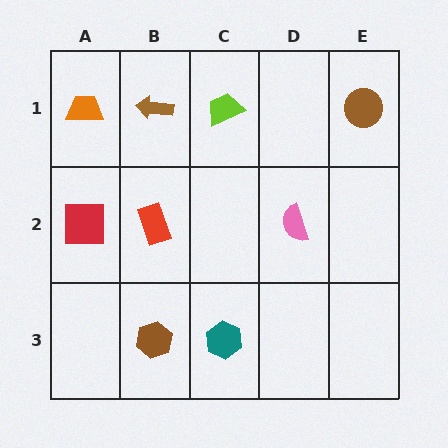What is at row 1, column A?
An orange trapezoid.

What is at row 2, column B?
A red rectangle.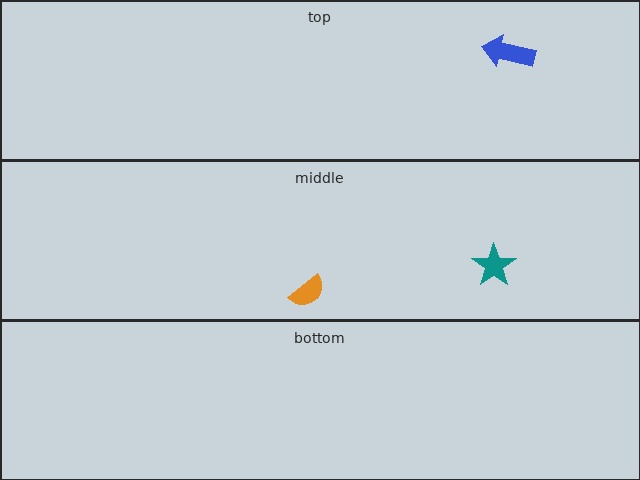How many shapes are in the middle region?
2.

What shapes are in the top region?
The blue arrow.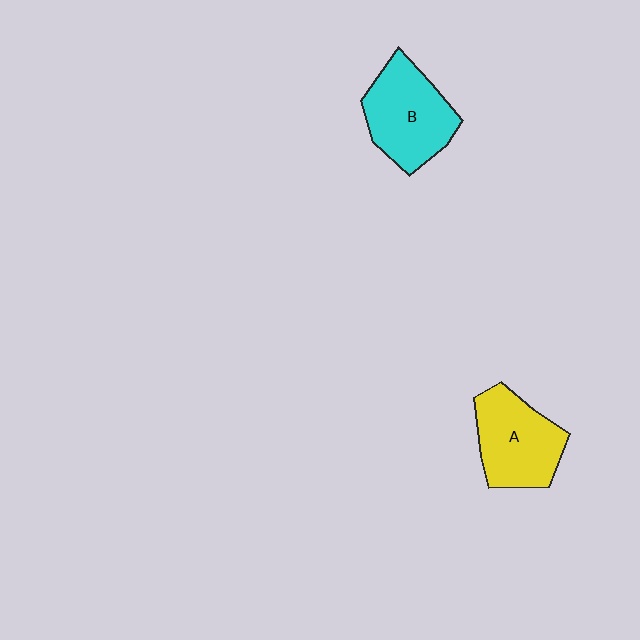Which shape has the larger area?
Shape B (cyan).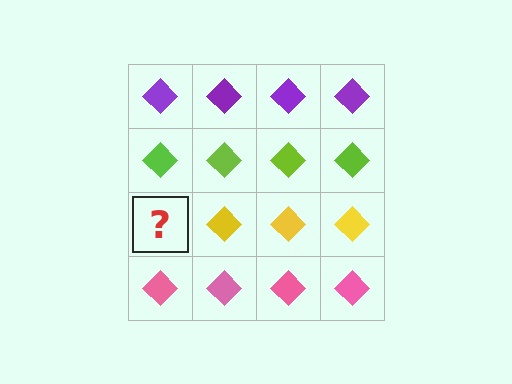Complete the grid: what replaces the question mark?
The question mark should be replaced with a yellow diamond.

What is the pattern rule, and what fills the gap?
The rule is that each row has a consistent color. The gap should be filled with a yellow diamond.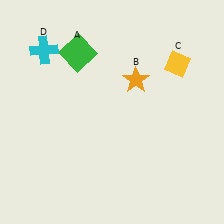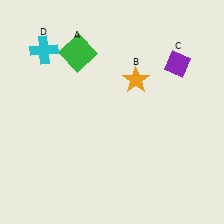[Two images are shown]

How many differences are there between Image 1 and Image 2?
There is 1 difference between the two images.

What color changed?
The diamond (C) changed from yellow in Image 1 to purple in Image 2.